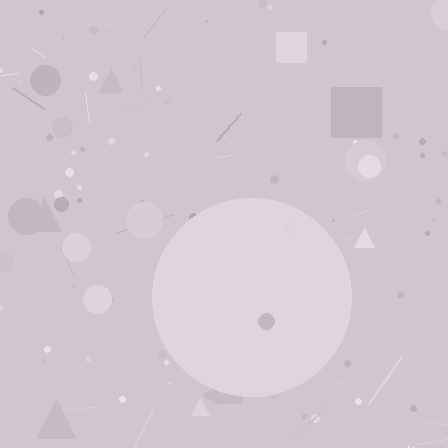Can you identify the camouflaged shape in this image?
The camouflaged shape is a circle.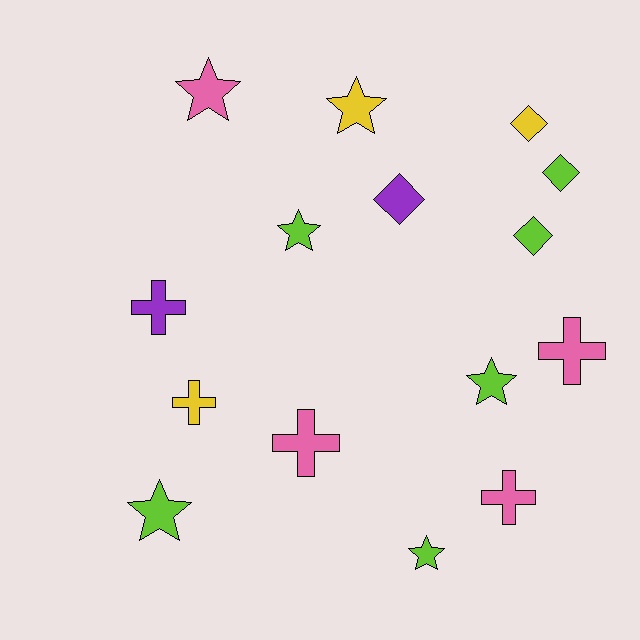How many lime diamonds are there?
There are 2 lime diamonds.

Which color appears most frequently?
Lime, with 6 objects.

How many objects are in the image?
There are 15 objects.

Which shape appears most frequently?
Star, with 6 objects.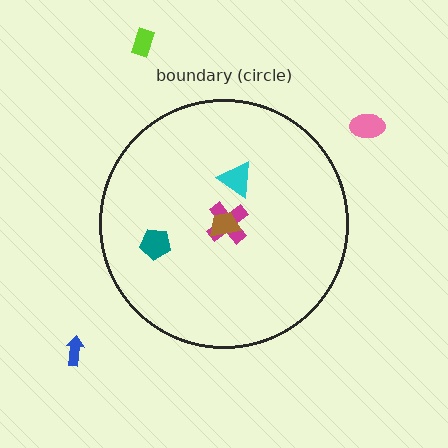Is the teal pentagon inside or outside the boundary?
Inside.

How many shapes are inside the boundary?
4 inside, 3 outside.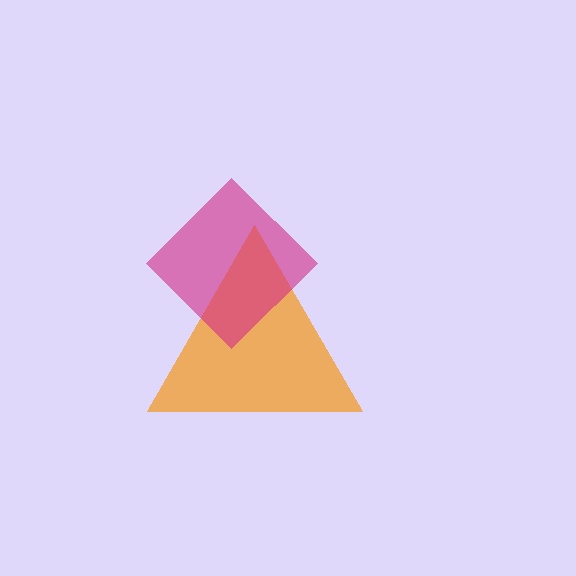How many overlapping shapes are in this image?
There are 2 overlapping shapes in the image.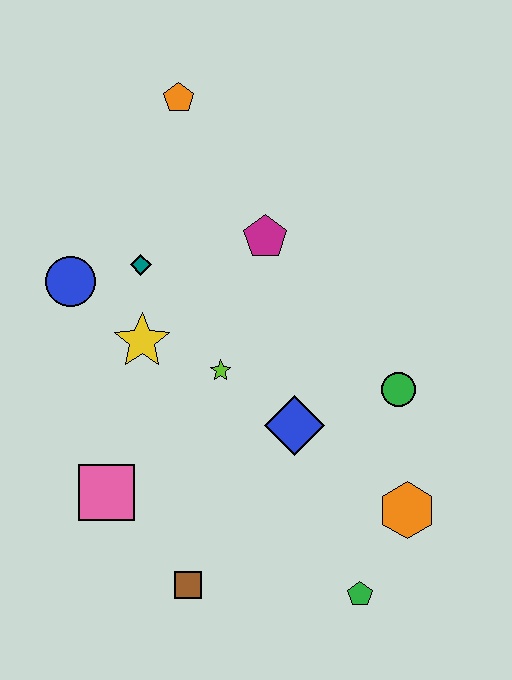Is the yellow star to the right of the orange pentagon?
No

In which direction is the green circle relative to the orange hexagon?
The green circle is above the orange hexagon.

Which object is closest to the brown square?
The pink square is closest to the brown square.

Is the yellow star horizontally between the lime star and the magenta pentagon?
No